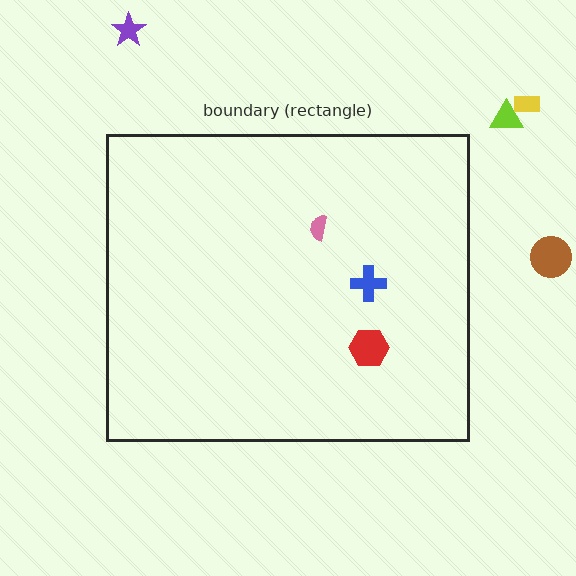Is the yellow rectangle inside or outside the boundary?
Outside.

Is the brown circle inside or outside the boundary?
Outside.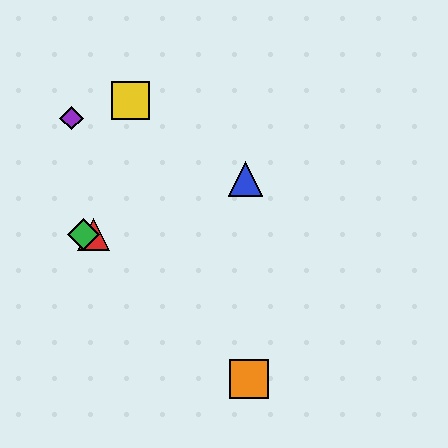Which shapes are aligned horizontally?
The red triangle, the green diamond are aligned horizontally.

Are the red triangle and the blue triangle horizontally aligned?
No, the red triangle is at y≈235 and the blue triangle is at y≈179.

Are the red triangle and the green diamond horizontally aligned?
Yes, both are at y≈235.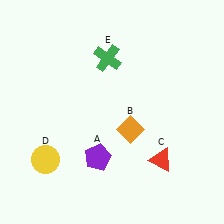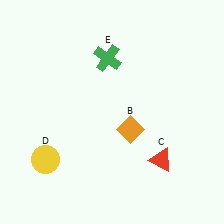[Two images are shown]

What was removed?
The purple pentagon (A) was removed in Image 2.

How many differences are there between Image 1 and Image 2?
There is 1 difference between the two images.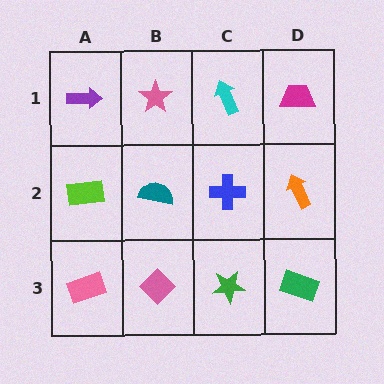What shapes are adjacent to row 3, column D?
An orange arrow (row 2, column D), a green star (row 3, column C).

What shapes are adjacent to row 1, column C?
A blue cross (row 2, column C), a pink star (row 1, column B), a magenta trapezoid (row 1, column D).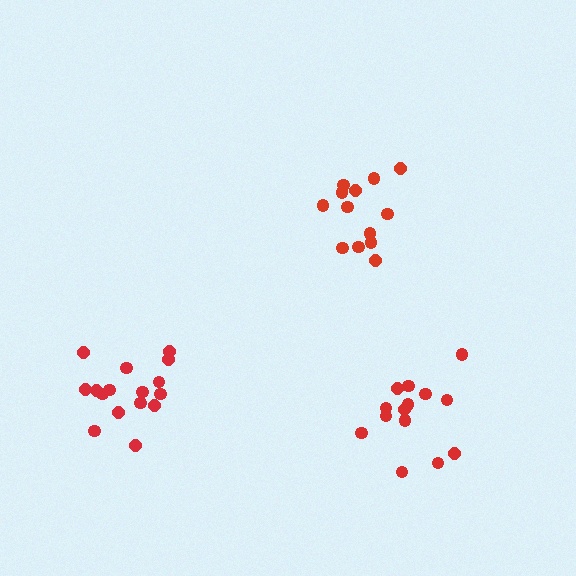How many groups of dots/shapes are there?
There are 3 groups.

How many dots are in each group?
Group 1: 14 dots, Group 2: 13 dots, Group 3: 16 dots (43 total).